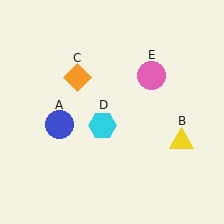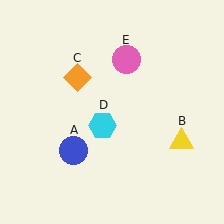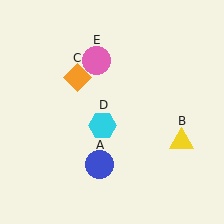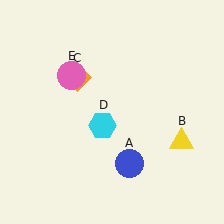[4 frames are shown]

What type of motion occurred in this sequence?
The blue circle (object A), pink circle (object E) rotated counterclockwise around the center of the scene.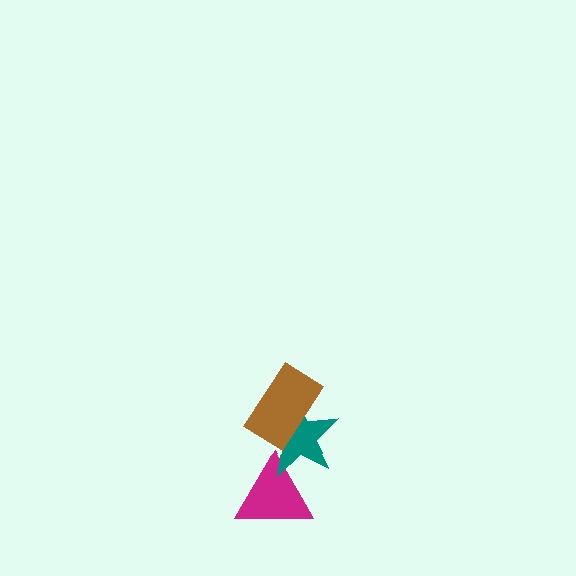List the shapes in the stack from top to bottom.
From top to bottom: the brown rectangle, the teal star, the magenta triangle.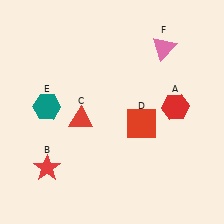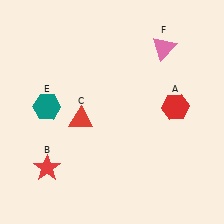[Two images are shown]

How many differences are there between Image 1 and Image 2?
There is 1 difference between the two images.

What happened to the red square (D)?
The red square (D) was removed in Image 2. It was in the bottom-right area of Image 1.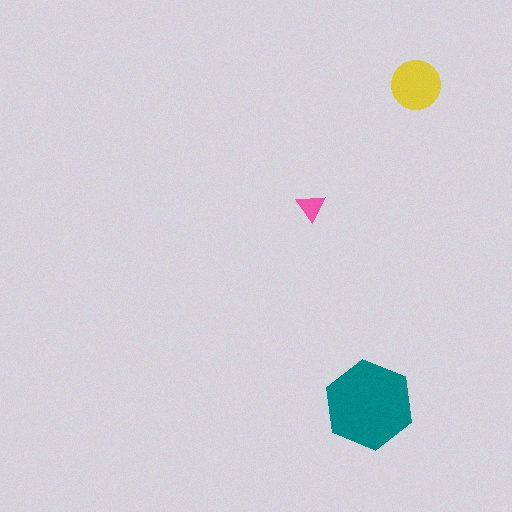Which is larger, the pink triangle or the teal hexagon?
The teal hexagon.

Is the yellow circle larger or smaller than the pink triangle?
Larger.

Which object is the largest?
The teal hexagon.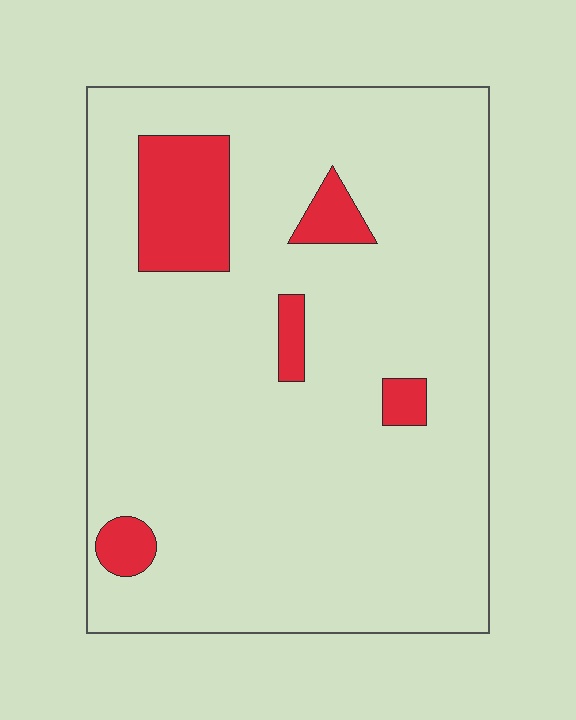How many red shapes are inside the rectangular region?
5.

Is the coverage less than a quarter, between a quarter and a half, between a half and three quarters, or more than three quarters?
Less than a quarter.